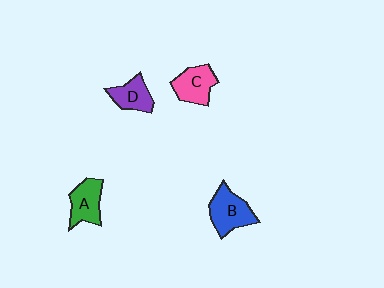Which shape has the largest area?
Shape B (blue).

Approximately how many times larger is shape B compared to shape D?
Approximately 1.4 times.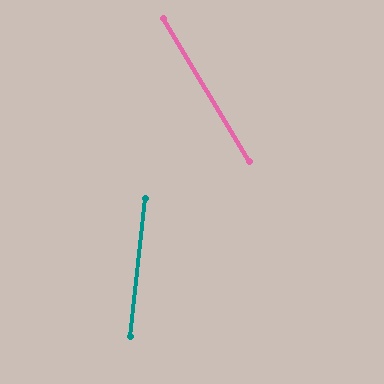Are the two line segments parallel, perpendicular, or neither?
Neither parallel nor perpendicular — they differ by about 37°.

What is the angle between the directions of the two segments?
Approximately 37 degrees.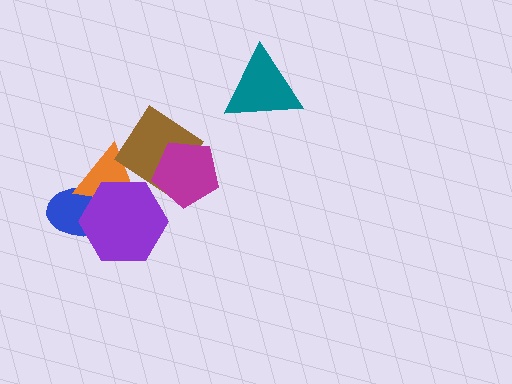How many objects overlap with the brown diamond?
2 objects overlap with the brown diamond.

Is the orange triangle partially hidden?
Yes, it is partially covered by another shape.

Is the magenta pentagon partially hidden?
No, no other shape covers it.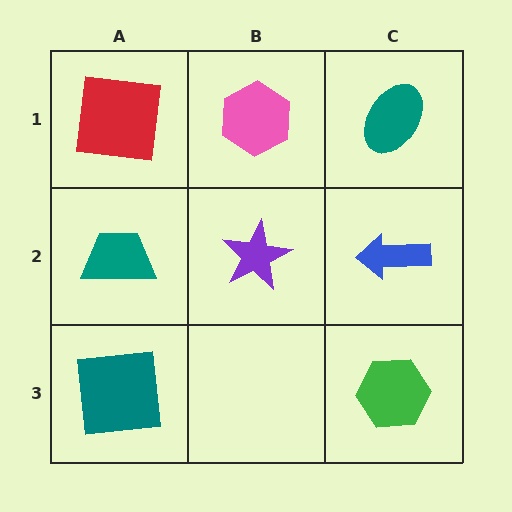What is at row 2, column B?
A purple star.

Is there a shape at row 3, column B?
No, that cell is empty.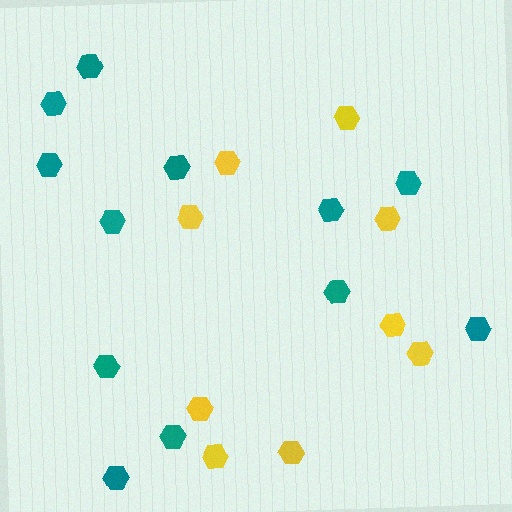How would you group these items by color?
There are 2 groups: one group of yellow hexagons (9) and one group of teal hexagons (12).